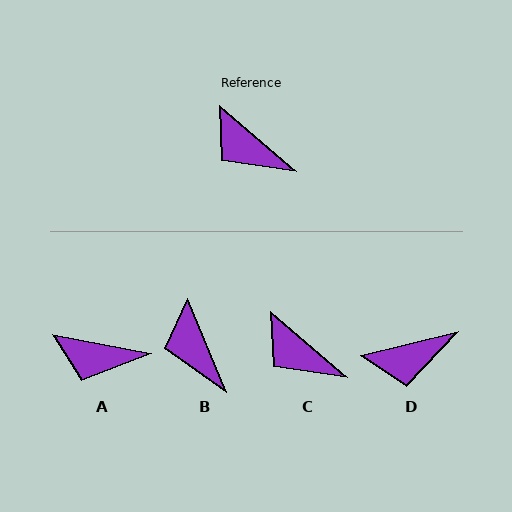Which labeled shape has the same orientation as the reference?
C.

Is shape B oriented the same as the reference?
No, it is off by about 27 degrees.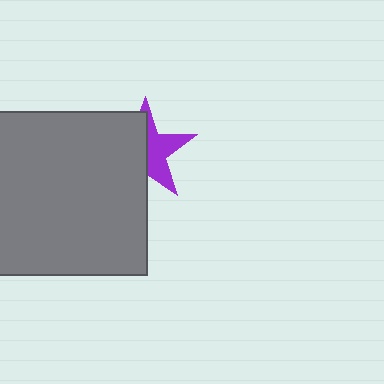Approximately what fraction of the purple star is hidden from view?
Roughly 53% of the purple star is hidden behind the gray square.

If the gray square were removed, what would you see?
You would see the complete purple star.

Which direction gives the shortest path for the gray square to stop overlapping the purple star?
Moving left gives the shortest separation.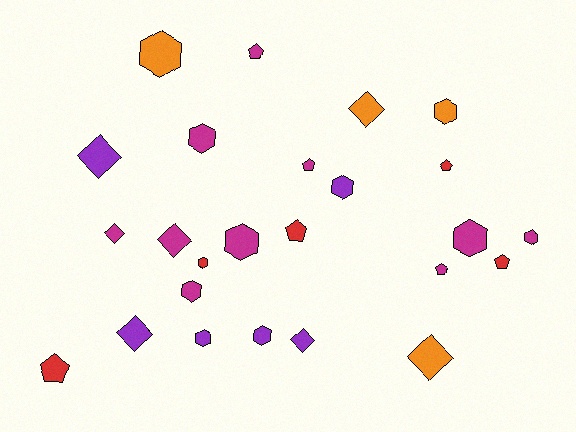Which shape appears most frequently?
Hexagon, with 11 objects.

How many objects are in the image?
There are 25 objects.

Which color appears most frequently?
Magenta, with 10 objects.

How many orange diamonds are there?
There are 2 orange diamonds.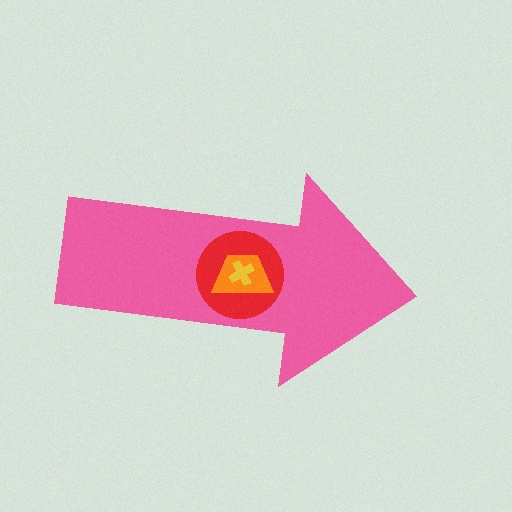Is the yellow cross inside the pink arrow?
Yes.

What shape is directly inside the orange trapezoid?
The yellow cross.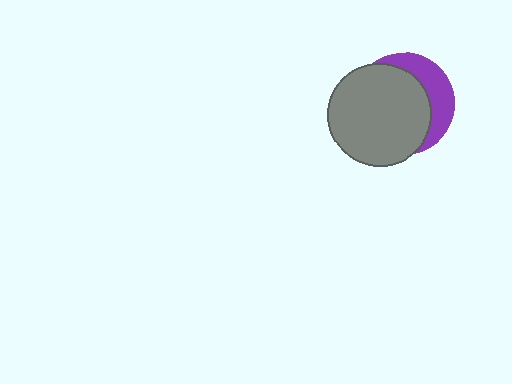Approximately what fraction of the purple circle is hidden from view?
Roughly 70% of the purple circle is hidden behind the gray circle.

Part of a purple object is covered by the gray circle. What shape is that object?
It is a circle.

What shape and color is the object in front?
The object in front is a gray circle.